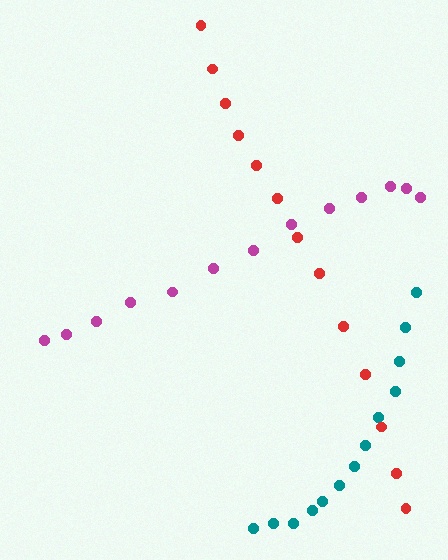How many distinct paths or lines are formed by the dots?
There are 3 distinct paths.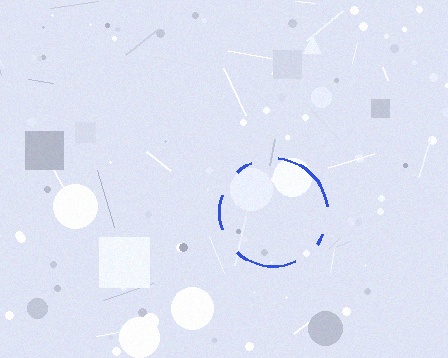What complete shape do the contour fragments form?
The contour fragments form a circle.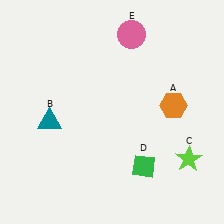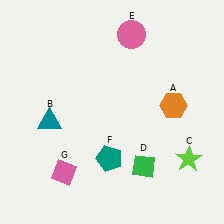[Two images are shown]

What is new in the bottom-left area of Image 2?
A pink diamond (G) was added in the bottom-left area of Image 2.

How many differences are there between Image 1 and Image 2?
There are 2 differences between the two images.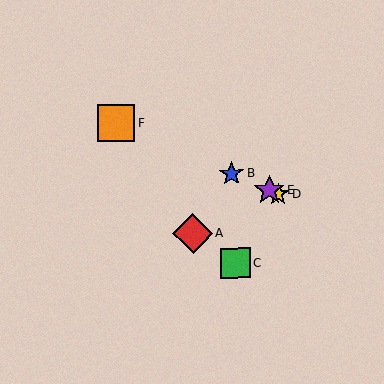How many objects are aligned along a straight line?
4 objects (B, D, E, F) are aligned along a straight line.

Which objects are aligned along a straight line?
Objects B, D, E, F are aligned along a straight line.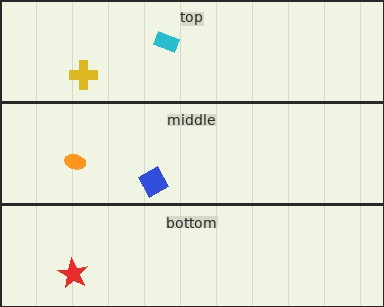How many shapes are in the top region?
2.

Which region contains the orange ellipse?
The middle region.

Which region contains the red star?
The bottom region.